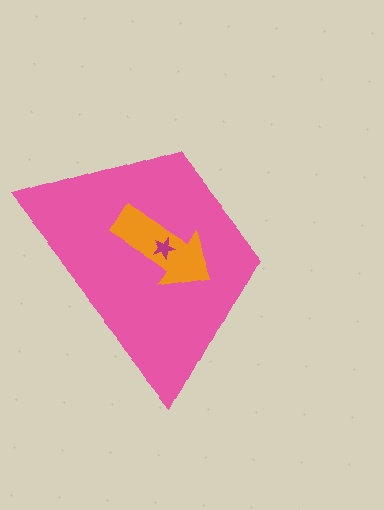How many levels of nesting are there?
3.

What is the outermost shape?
The pink trapezoid.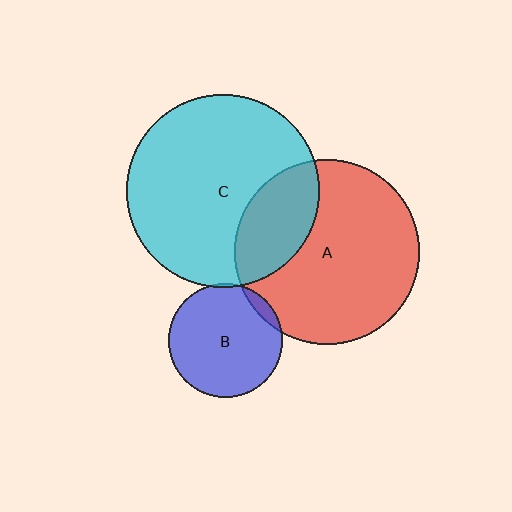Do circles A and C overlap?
Yes.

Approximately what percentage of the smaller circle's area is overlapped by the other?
Approximately 25%.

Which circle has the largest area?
Circle C (cyan).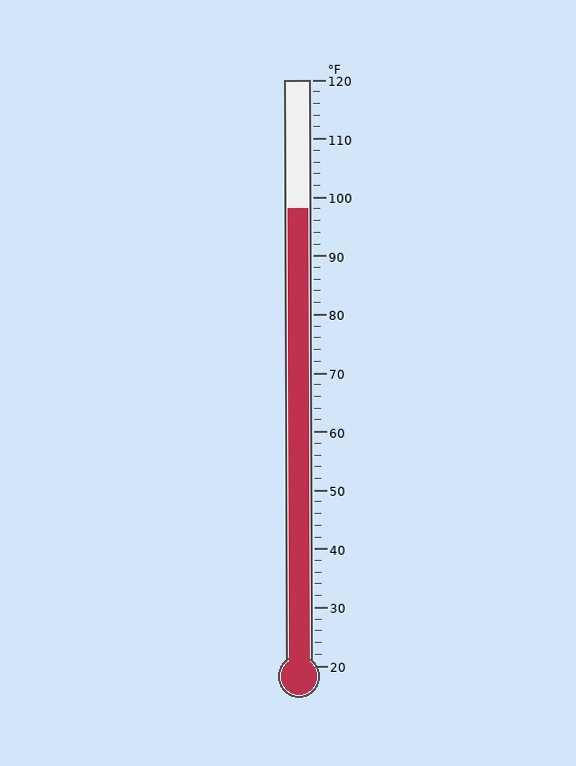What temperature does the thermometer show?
The thermometer shows approximately 98°F.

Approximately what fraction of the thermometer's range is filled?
The thermometer is filled to approximately 80% of its range.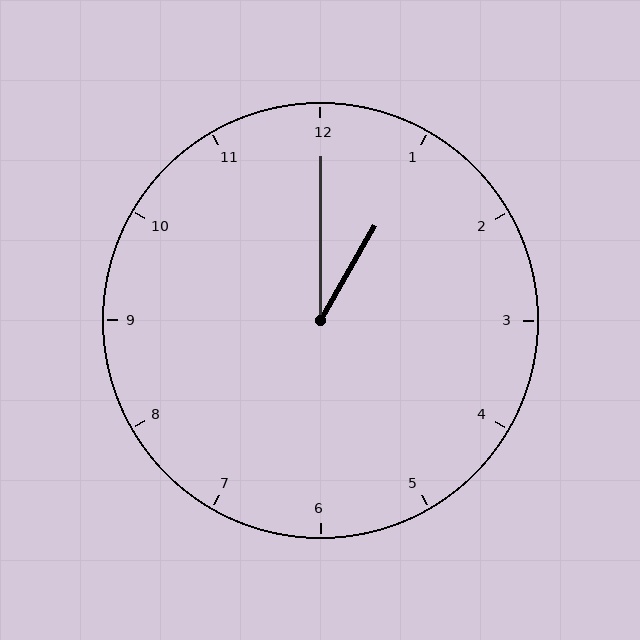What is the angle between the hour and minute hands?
Approximately 30 degrees.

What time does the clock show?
1:00.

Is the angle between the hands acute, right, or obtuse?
It is acute.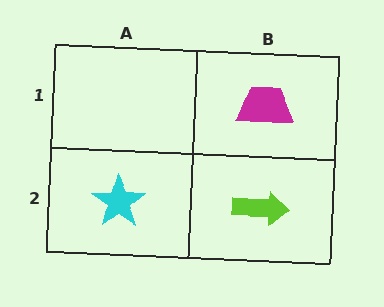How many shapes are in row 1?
1 shape.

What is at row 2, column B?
A lime arrow.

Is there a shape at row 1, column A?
No, that cell is empty.